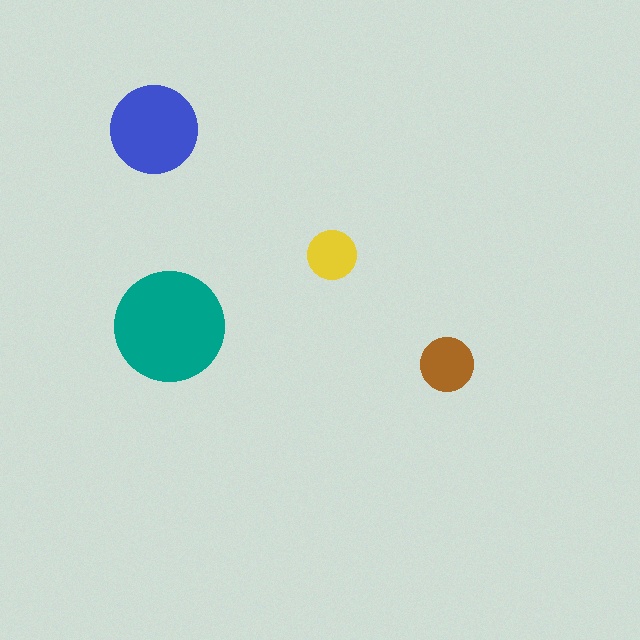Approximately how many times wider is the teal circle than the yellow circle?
About 2 times wider.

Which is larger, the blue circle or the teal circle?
The teal one.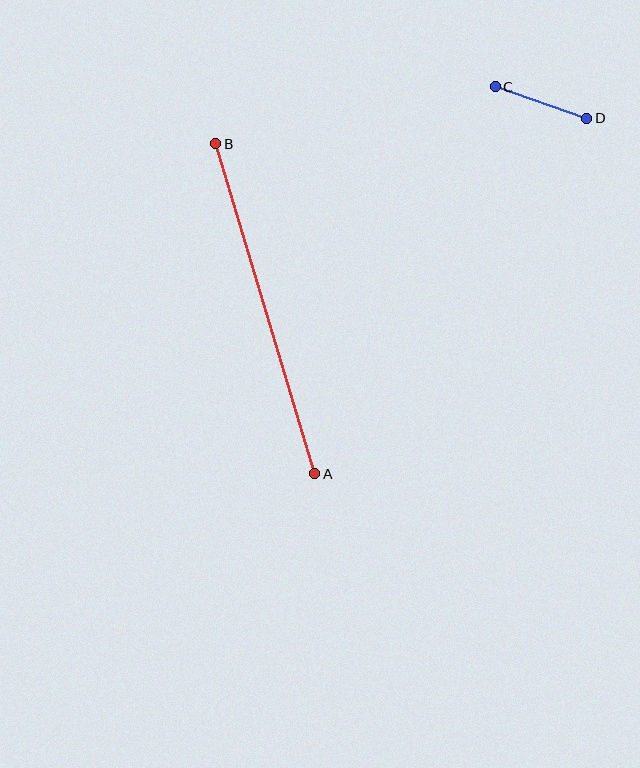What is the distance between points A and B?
The distance is approximately 344 pixels.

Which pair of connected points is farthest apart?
Points A and B are farthest apart.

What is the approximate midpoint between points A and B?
The midpoint is at approximately (265, 309) pixels.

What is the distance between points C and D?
The distance is approximately 97 pixels.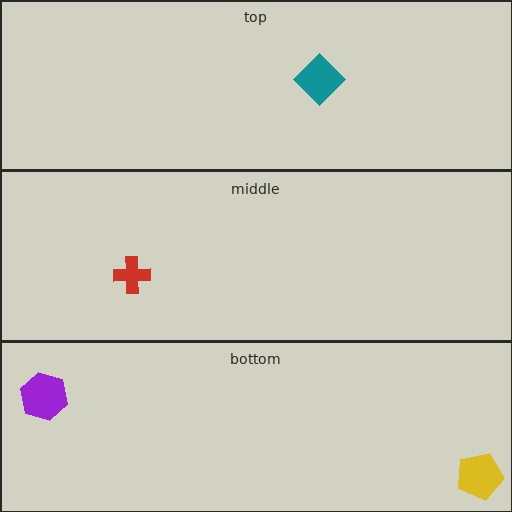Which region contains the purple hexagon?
The bottom region.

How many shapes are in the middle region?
1.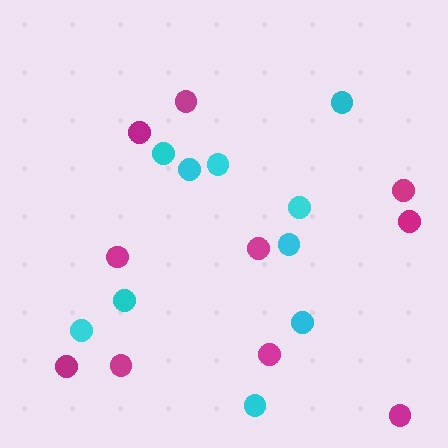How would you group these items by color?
There are 2 groups: one group of magenta circles (10) and one group of cyan circles (10).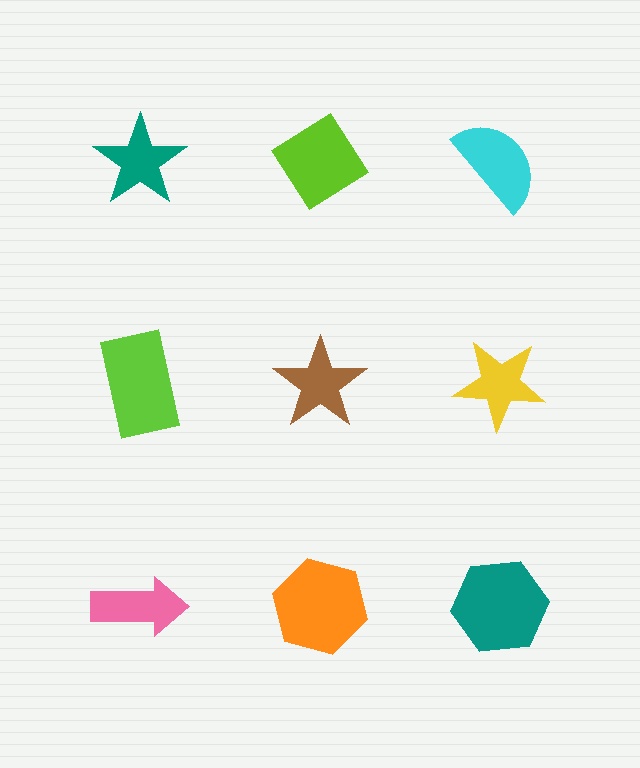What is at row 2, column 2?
A brown star.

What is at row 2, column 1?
A lime rectangle.